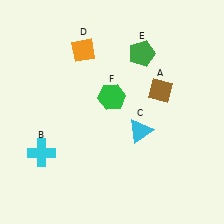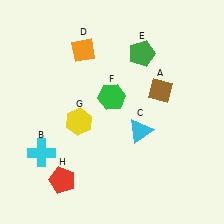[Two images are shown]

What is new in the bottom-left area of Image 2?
A yellow hexagon (G) was added in the bottom-left area of Image 2.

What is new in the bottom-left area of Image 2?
A red pentagon (H) was added in the bottom-left area of Image 2.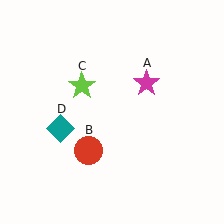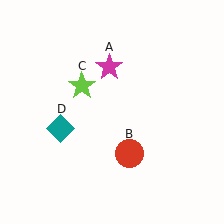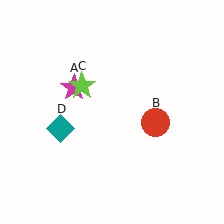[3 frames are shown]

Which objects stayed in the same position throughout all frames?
Lime star (object C) and teal diamond (object D) remained stationary.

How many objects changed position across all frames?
2 objects changed position: magenta star (object A), red circle (object B).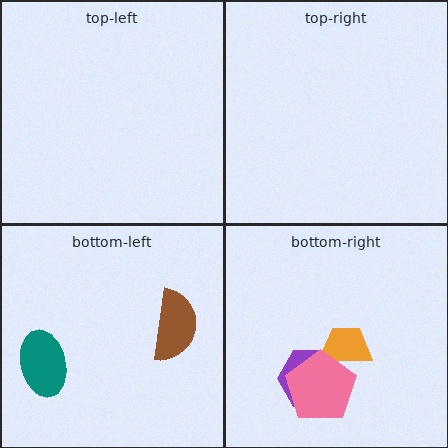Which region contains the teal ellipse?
The bottom-left region.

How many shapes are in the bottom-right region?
3.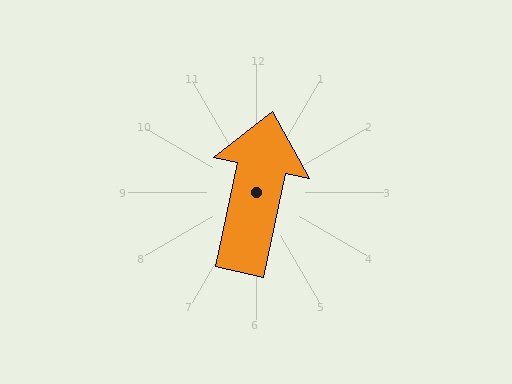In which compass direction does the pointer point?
North.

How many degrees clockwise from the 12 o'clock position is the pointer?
Approximately 12 degrees.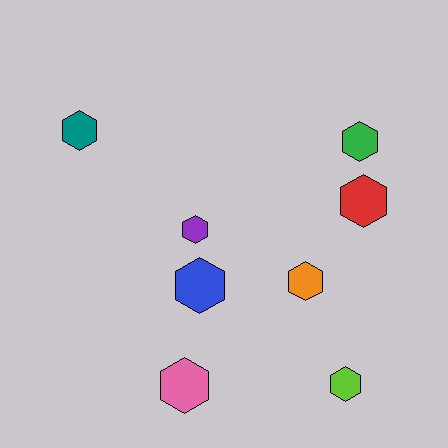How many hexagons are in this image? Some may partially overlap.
There are 8 hexagons.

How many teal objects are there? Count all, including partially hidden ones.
There is 1 teal object.